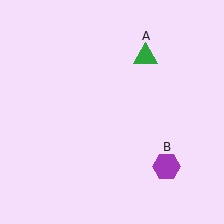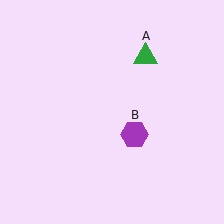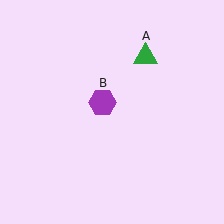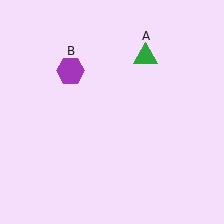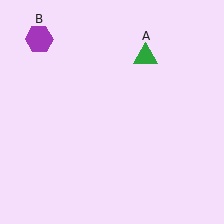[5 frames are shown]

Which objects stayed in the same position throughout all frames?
Green triangle (object A) remained stationary.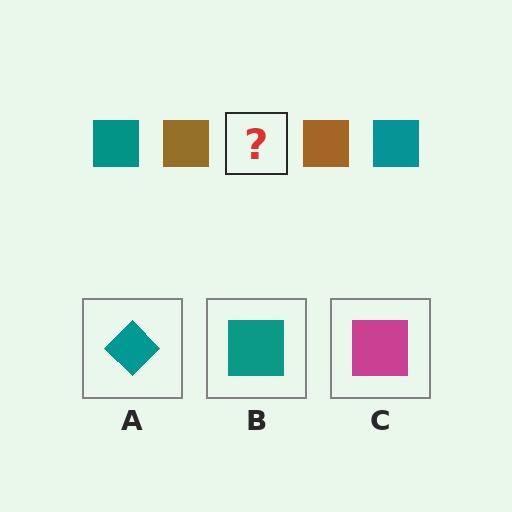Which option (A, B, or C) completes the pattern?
B.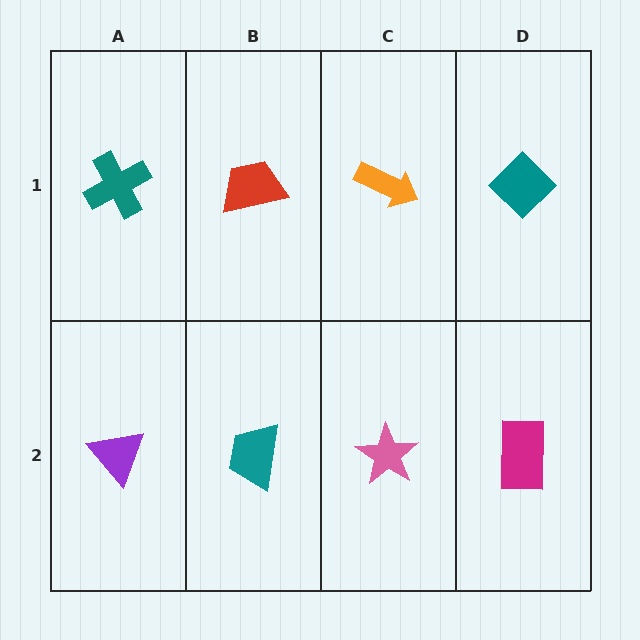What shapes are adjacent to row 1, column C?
A pink star (row 2, column C), a red trapezoid (row 1, column B), a teal diamond (row 1, column D).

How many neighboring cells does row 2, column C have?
3.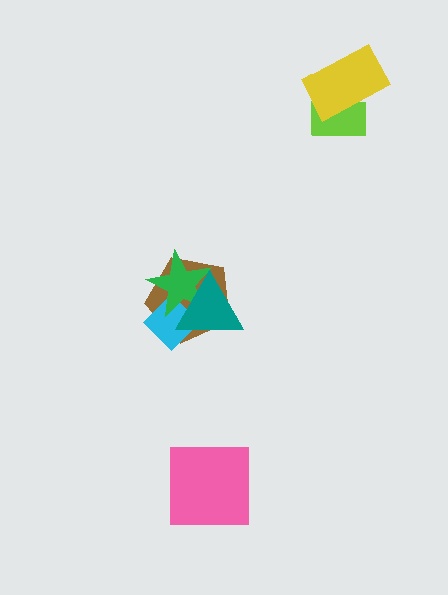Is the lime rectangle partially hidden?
Yes, it is partially covered by another shape.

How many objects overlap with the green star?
3 objects overlap with the green star.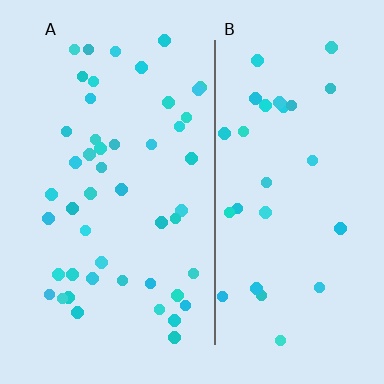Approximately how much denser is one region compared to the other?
Approximately 1.7× — region A over region B.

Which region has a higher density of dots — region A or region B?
A (the left).